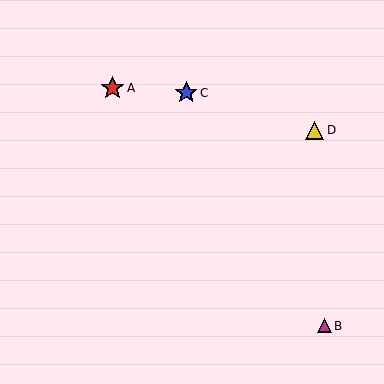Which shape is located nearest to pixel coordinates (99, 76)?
The red star (labeled A) at (112, 88) is nearest to that location.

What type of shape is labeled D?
Shape D is a yellow triangle.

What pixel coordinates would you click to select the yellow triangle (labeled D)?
Click at (315, 130) to select the yellow triangle D.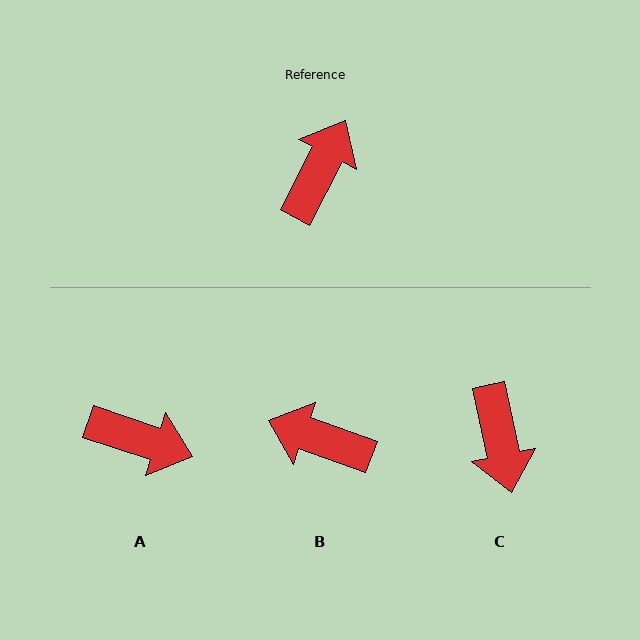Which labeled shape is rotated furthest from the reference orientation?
C, about 141 degrees away.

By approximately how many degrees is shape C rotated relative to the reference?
Approximately 141 degrees clockwise.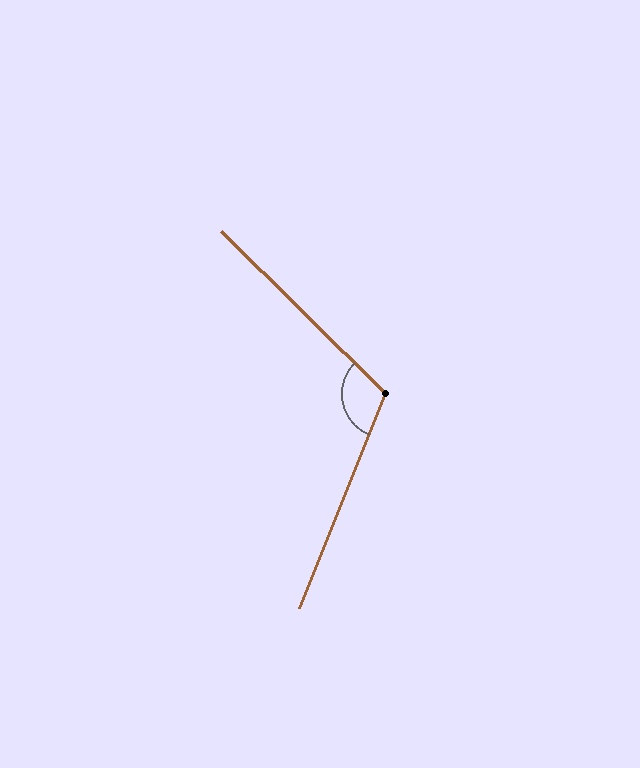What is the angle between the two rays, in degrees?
Approximately 113 degrees.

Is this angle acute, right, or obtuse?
It is obtuse.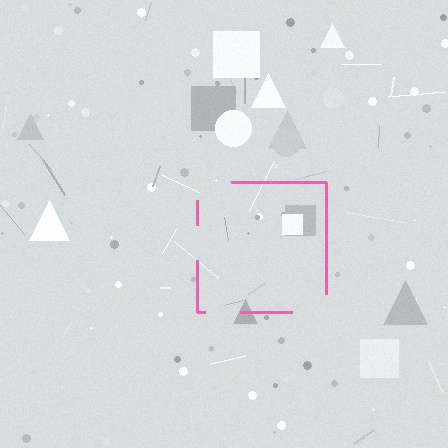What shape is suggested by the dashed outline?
The dashed outline suggests a square.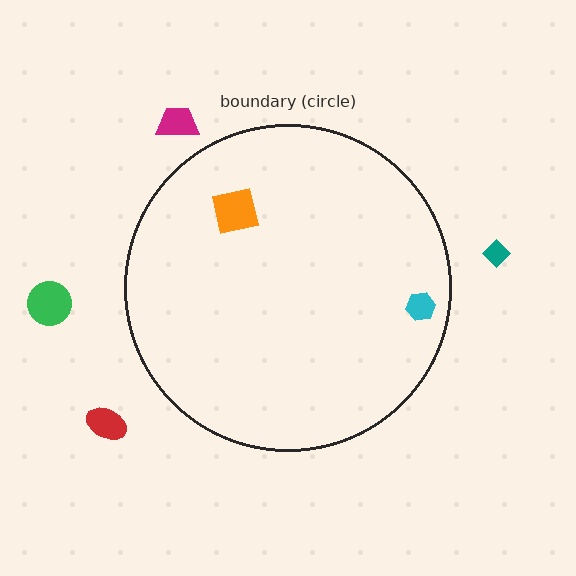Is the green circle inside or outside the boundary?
Outside.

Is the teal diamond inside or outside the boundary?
Outside.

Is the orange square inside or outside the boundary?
Inside.